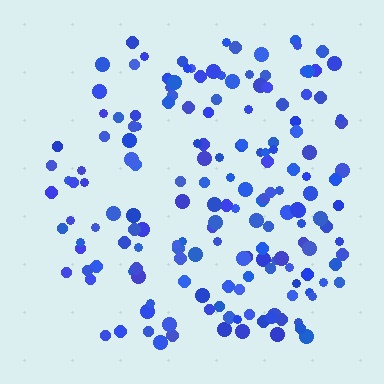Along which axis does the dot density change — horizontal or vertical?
Horizontal.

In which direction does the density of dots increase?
From left to right, with the right side densest.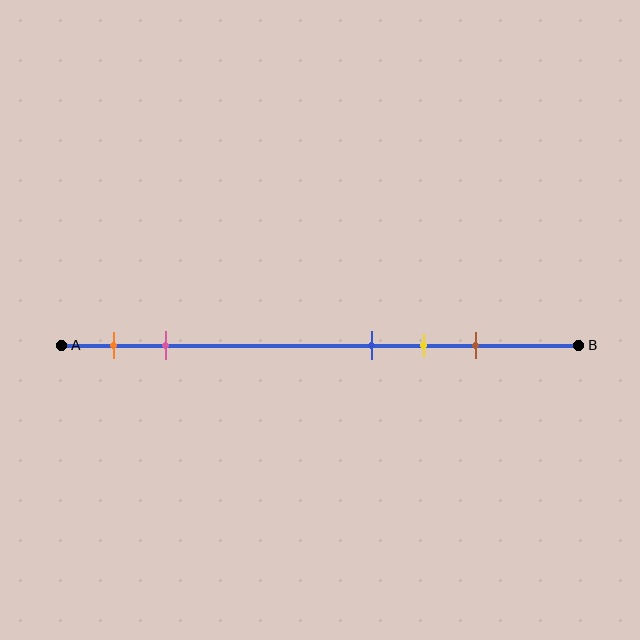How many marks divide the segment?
There are 5 marks dividing the segment.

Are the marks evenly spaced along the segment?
No, the marks are not evenly spaced.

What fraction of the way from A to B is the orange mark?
The orange mark is approximately 10% (0.1) of the way from A to B.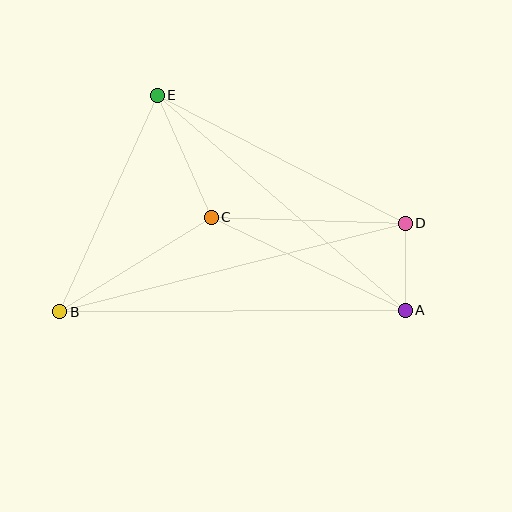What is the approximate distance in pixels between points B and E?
The distance between B and E is approximately 238 pixels.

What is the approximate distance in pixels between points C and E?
The distance between C and E is approximately 134 pixels.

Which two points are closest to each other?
Points A and D are closest to each other.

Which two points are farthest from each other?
Points B and D are farthest from each other.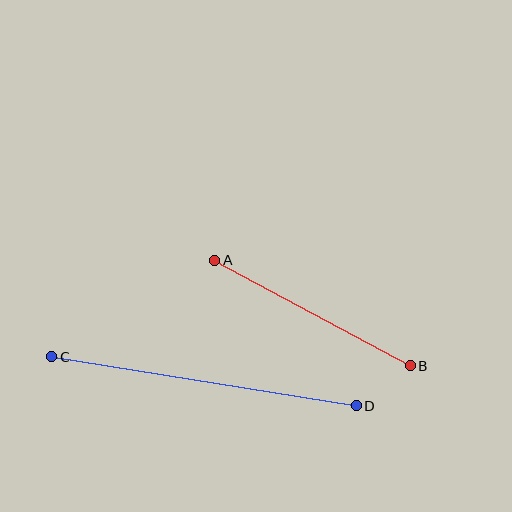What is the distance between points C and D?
The distance is approximately 309 pixels.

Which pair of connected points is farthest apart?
Points C and D are farthest apart.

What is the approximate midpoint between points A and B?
The midpoint is at approximately (313, 313) pixels.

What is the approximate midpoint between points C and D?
The midpoint is at approximately (204, 381) pixels.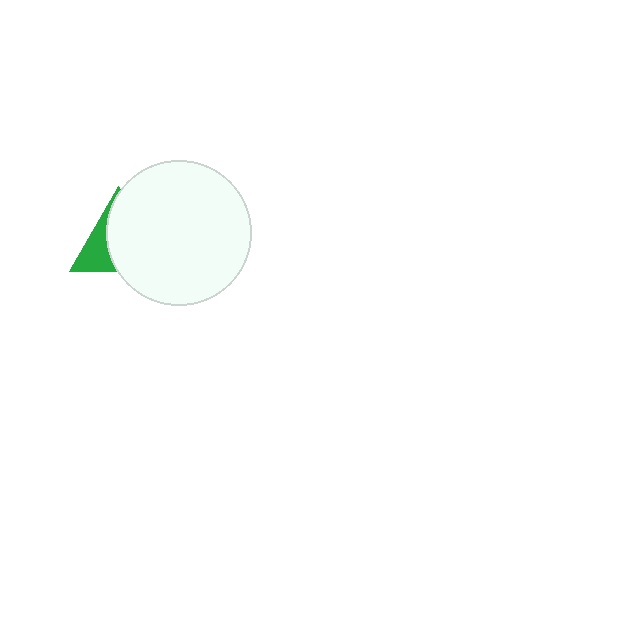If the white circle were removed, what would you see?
You would see the complete green triangle.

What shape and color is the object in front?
The object in front is a white circle.